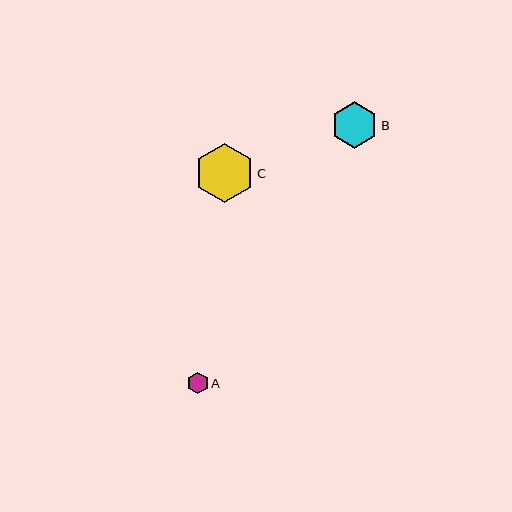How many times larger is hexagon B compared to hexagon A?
Hexagon B is approximately 2.2 times the size of hexagon A.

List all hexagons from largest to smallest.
From largest to smallest: C, B, A.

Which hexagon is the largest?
Hexagon C is the largest with a size of approximately 59 pixels.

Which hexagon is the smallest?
Hexagon A is the smallest with a size of approximately 21 pixels.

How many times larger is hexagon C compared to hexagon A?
Hexagon C is approximately 2.8 times the size of hexagon A.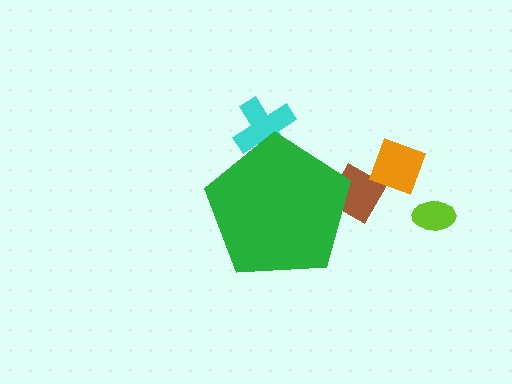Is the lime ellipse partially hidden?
No, the lime ellipse is fully visible.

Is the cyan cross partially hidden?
Yes, the cyan cross is partially hidden behind the green pentagon.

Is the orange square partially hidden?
No, the orange square is fully visible.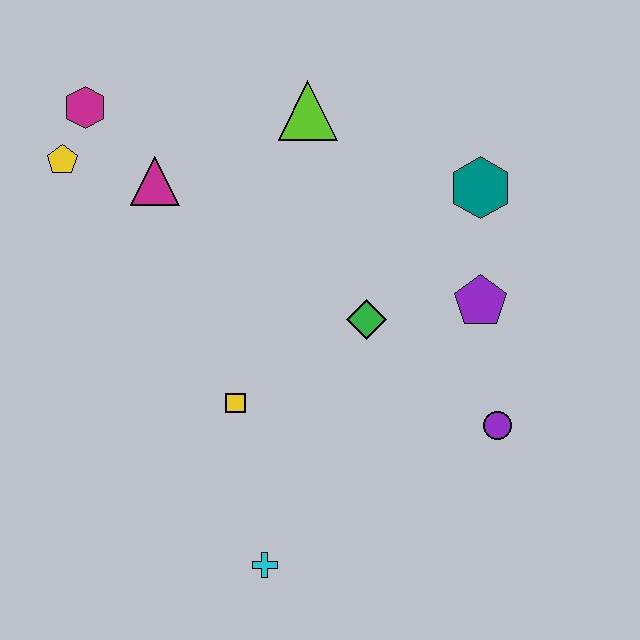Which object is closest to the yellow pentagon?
The magenta hexagon is closest to the yellow pentagon.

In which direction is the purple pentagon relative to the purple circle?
The purple pentagon is above the purple circle.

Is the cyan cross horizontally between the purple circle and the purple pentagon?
No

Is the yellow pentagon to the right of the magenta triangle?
No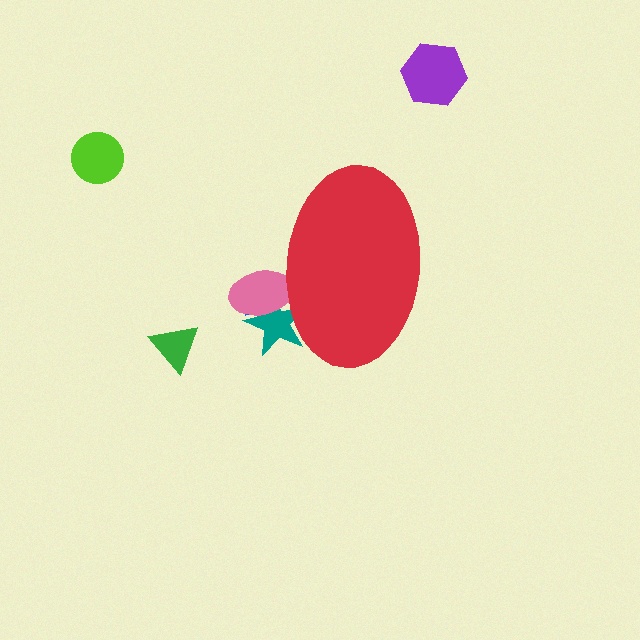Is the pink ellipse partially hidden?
Yes, the pink ellipse is partially hidden behind the red ellipse.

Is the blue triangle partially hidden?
Yes, the blue triangle is partially hidden behind the red ellipse.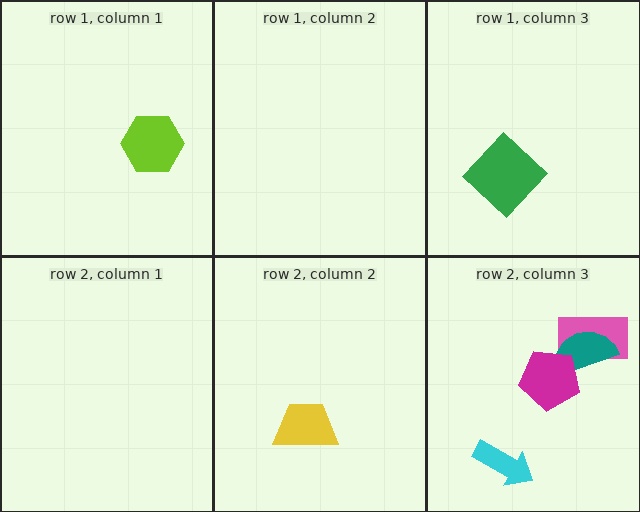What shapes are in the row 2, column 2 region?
The yellow trapezoid.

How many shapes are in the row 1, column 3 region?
1.